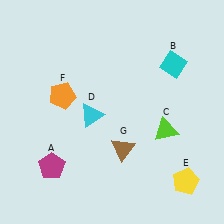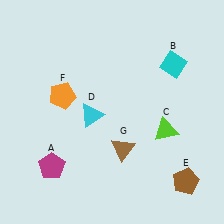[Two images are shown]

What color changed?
The pentagon (E) changed from yellow in Image 1 to brown in Image 2.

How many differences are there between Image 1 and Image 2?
There is 1 difference between the two images.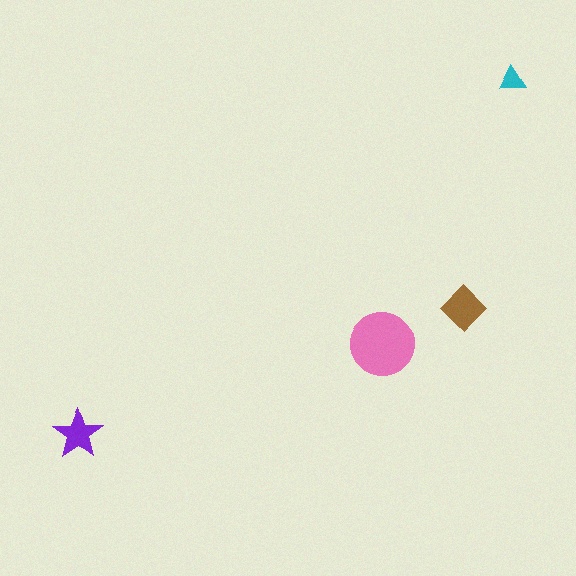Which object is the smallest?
The cyan triangle.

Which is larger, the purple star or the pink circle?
The pink circle.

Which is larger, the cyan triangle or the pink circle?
The pink circle.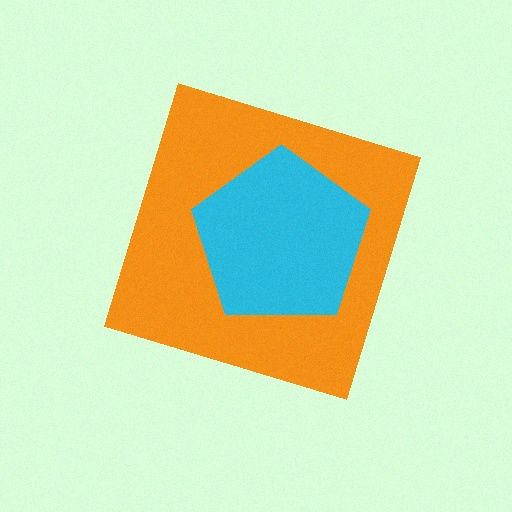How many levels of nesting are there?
2.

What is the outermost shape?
The orange diamond.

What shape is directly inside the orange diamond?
The cyan pentagon.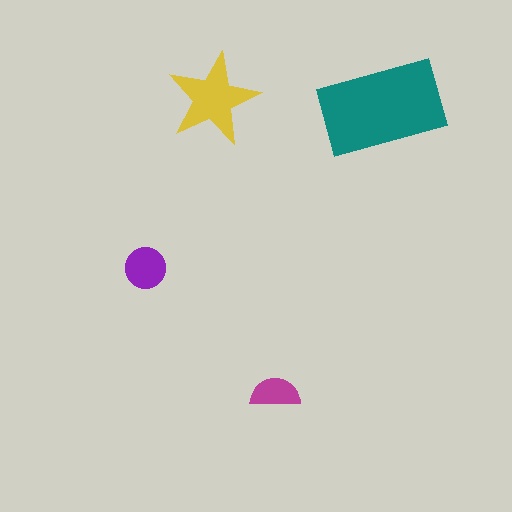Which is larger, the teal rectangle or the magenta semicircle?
The teal rectangle.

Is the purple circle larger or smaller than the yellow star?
Smaller.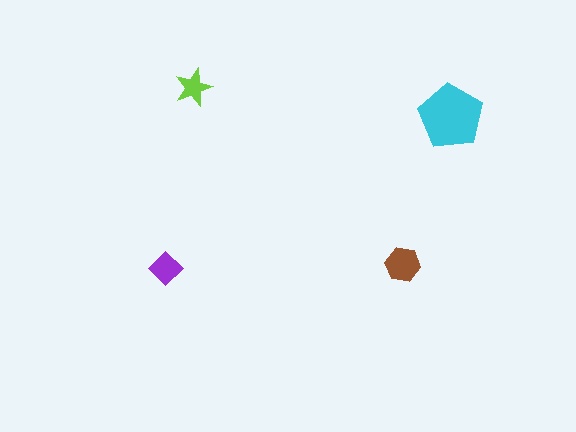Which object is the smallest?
The lime star.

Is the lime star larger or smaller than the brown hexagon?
Smaller.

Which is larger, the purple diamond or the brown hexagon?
The brown hexagon.